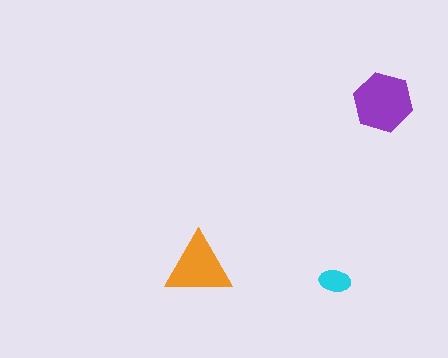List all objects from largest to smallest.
The purple hexagon, the orange triangle, the cyan ellipse.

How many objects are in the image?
There are 3 objects in the image.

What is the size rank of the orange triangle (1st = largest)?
2nd.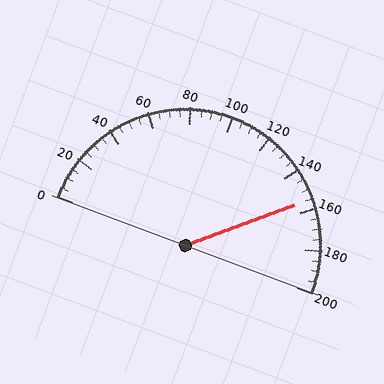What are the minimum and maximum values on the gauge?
The gauge ranges from 0 to 200.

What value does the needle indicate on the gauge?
The needle indicates approximately 155.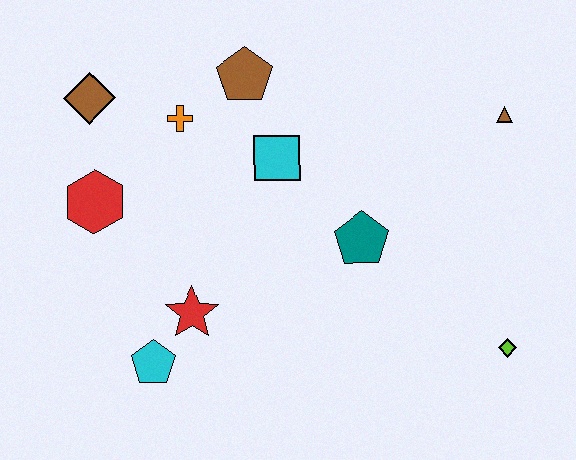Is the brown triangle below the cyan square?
No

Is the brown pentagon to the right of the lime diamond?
No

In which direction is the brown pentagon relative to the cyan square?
The brown pentagon is above the cyan square.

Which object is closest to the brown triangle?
The teal pentagon is closest to the brown triangle.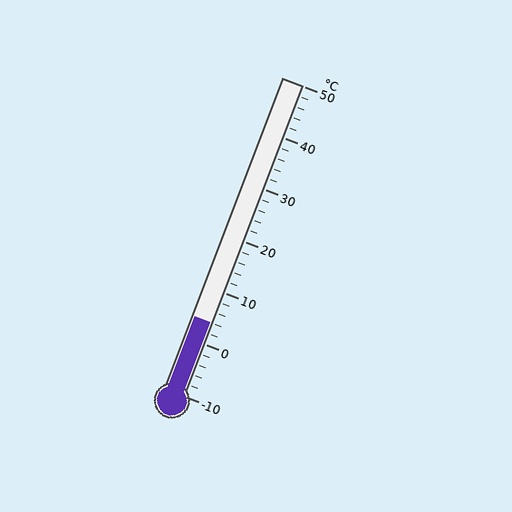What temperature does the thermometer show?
The thermometer shows approximately 4°C.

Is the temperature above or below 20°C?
The temperature is below 20°C.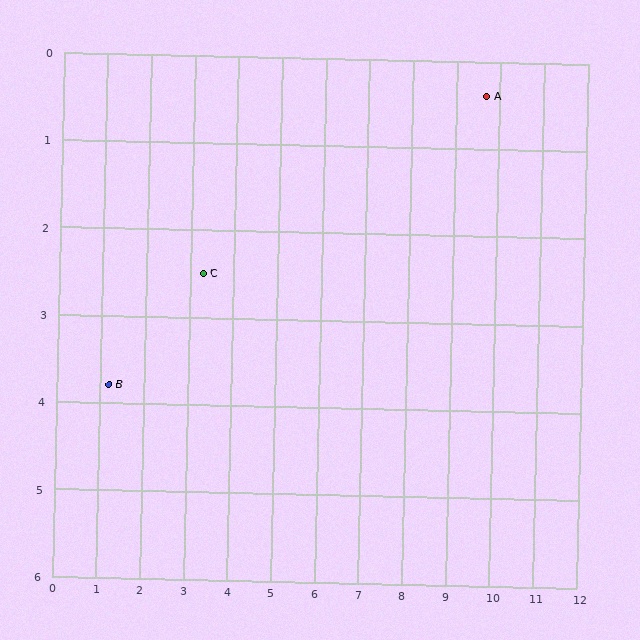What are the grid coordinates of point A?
Point A is at approximately (9.7, 0.4).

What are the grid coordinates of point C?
Point C is at approximately (3.3, 2.5).